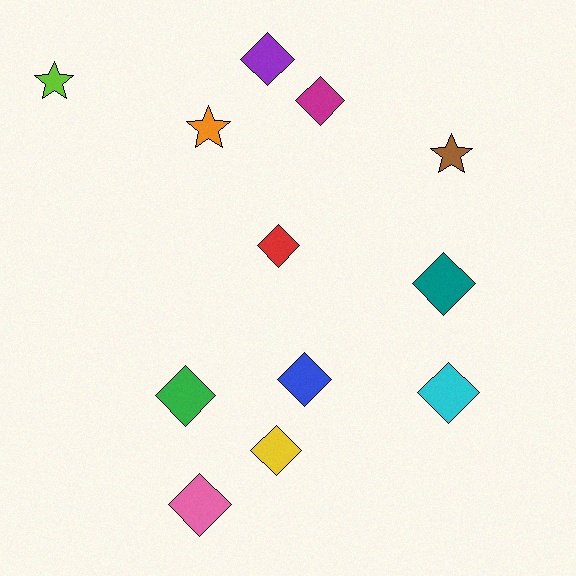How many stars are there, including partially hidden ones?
There are 3 stars.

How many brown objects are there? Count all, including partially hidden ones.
There is 1 brown object.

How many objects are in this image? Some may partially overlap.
There are 12 objects.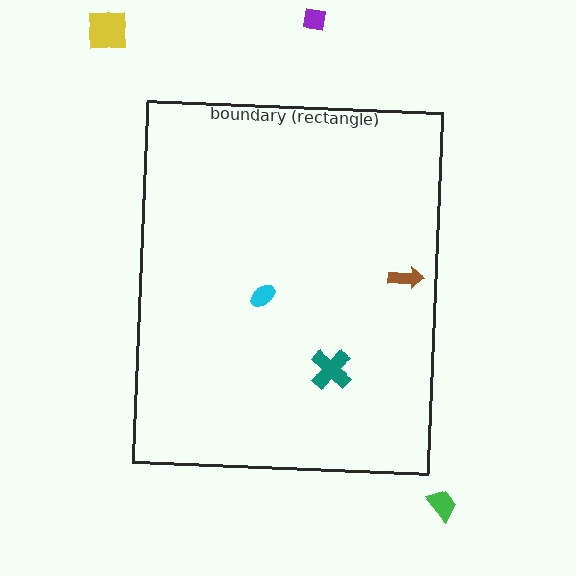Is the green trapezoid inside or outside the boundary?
Outside.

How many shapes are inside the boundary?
3 inside, 3 outside.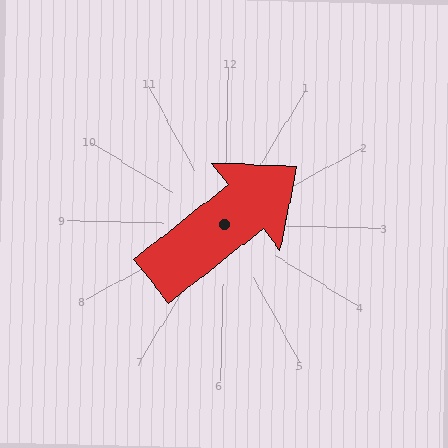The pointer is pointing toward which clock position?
Roughly 2 o'clock.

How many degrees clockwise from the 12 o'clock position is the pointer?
Approximately 50 degrees.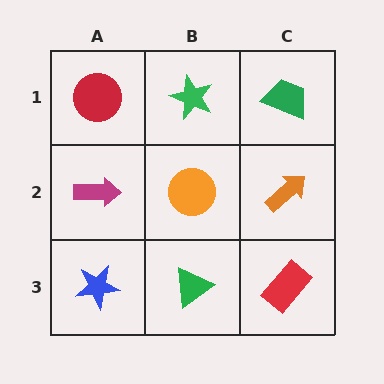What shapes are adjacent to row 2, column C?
A green trapezoid (row 1, column C), a red rectangle (row 3, column C), an orange circle (row 2, column B).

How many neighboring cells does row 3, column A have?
2.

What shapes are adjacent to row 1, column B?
An orange circle (row 2, column B), a red circle (row 1, column A), a green trapezoid (row 1, column C).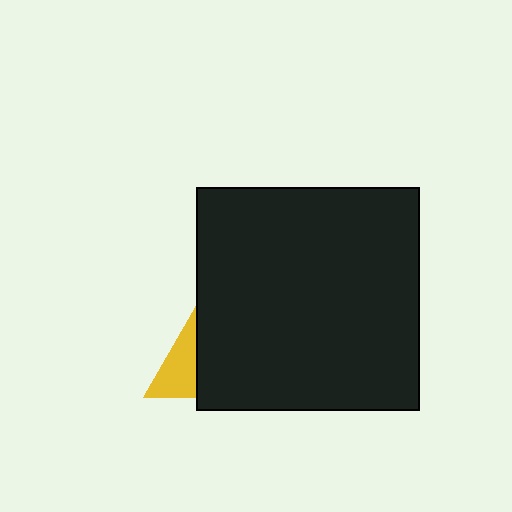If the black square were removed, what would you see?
You would see the complete yellow triangle.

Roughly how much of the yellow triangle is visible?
A small part of it is visible (roughly 33%).